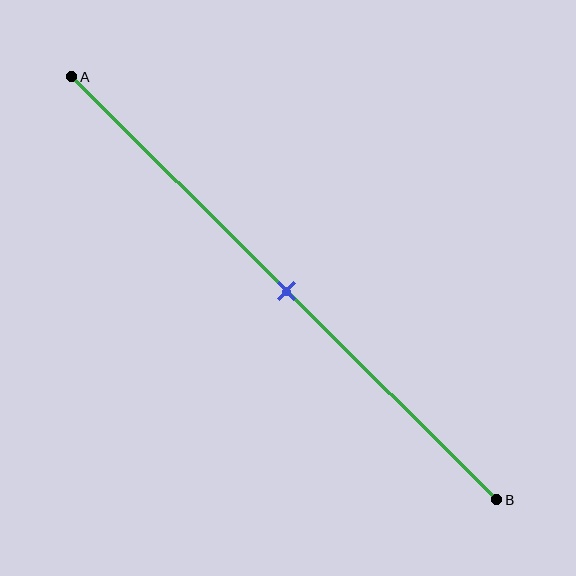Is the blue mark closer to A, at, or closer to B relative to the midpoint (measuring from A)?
The blue mark is approximately at the midpoint of segment AB.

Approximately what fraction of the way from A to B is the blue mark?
The blue mark is approximately 50% of the way from A to B.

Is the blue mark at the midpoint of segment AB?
Yes, the mark is approximately at the midpoint.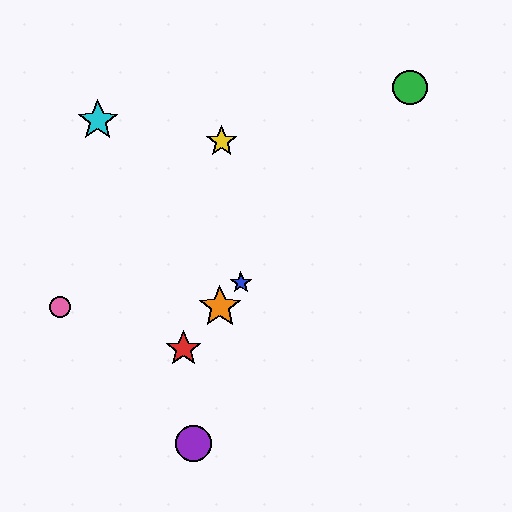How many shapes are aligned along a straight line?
4 shapes (the red star, the blue star, the green circle, the orange star) are aligned along a straight line.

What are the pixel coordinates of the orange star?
The orange star is at (220, 307).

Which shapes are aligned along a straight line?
The red star, the blue star, the green circle, the orange star are aligned along a straight line.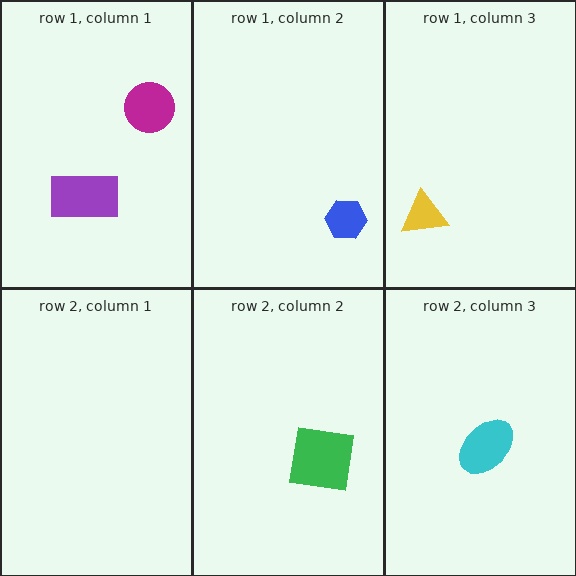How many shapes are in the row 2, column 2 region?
1.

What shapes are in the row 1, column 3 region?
The yellow triangle.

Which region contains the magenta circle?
The row 1, column 1 region.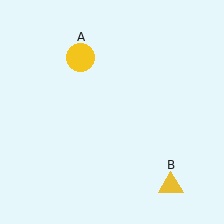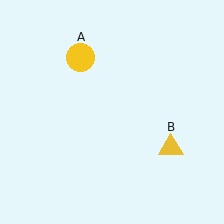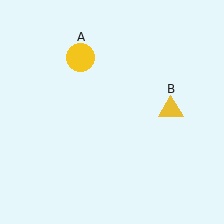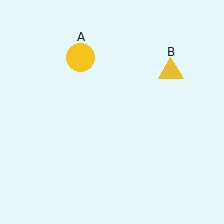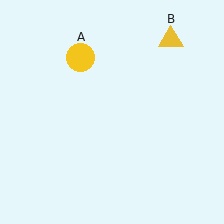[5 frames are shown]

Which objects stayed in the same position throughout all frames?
Yellow circle (object A) remained stationary.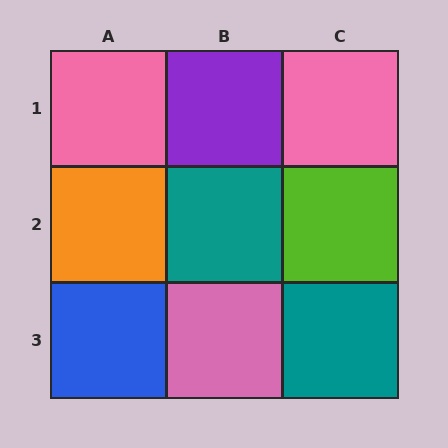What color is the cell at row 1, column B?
Purple.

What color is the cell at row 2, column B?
Teal.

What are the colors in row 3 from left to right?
Blue, pink, teal.